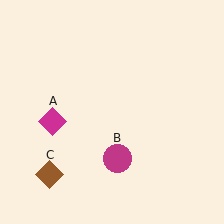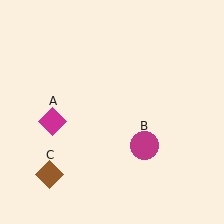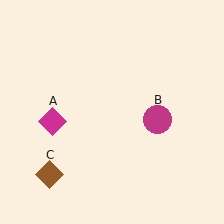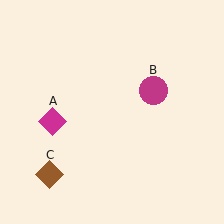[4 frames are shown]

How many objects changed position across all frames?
1 object changed position: magenta circle (object B).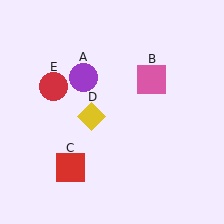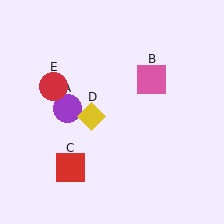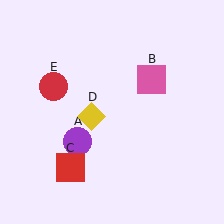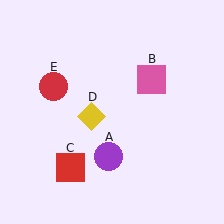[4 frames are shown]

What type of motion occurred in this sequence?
The purple circle (object A) rotated counterclockwise around the center of the scene.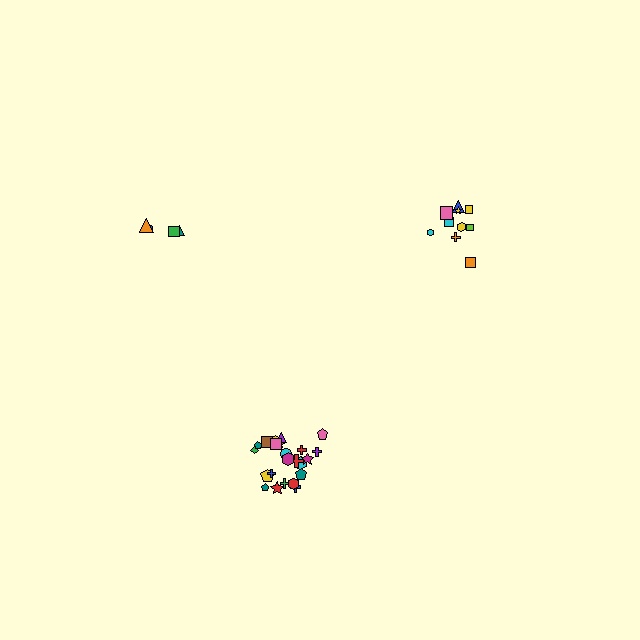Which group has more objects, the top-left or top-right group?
The top-right group.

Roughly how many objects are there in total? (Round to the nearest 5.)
Roughly 40 objects in total.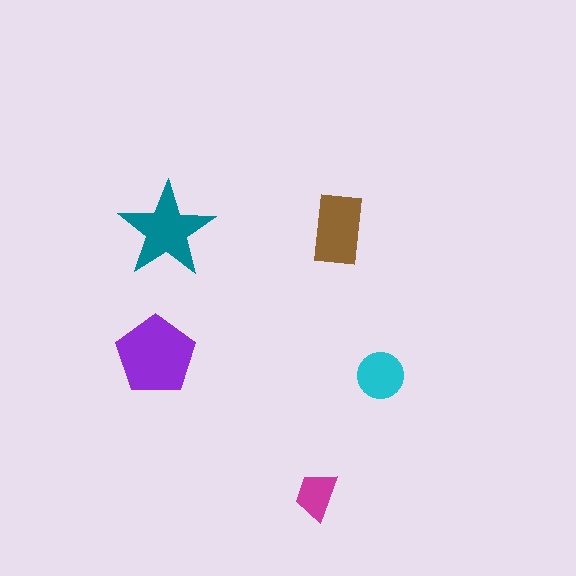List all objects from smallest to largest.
The magenta trapezoid, the cyan circle, the brown rectangle, the teal star, the purple pentagon.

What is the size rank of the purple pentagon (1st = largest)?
1st.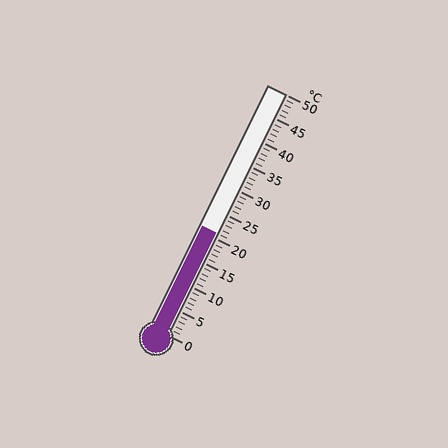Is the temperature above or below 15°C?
The temperature is above 15°C.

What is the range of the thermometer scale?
The thermometer scale ranges from 0°C to 50°C.